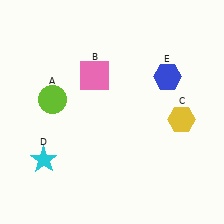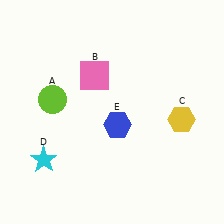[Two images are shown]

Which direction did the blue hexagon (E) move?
The blue hexagon (E) moved left.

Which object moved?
The blue hexagon (E) moved left.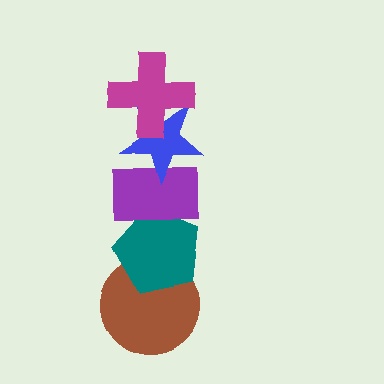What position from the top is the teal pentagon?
The teal pentagon is 4th from the top.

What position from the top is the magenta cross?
The magenta cross is 1st from the top.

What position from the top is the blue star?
The blue star is 2nd from the top.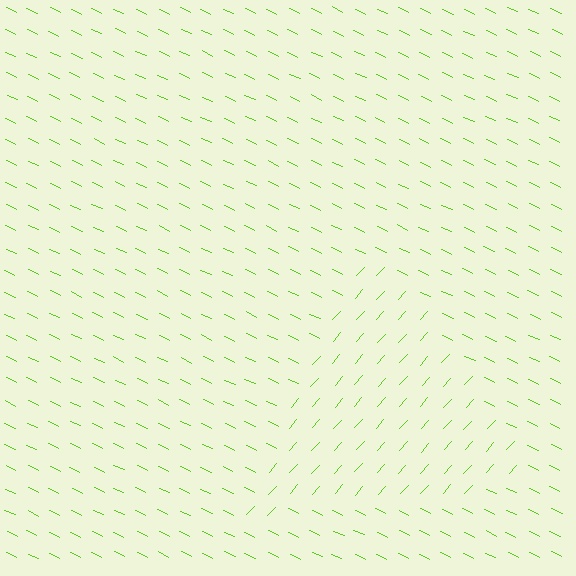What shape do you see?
I see a triangle.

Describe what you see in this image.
The image is filled with small lime line segments. A triangle region in the image has lines oriented differently from the surrounding lines, creating a visible texture boundary.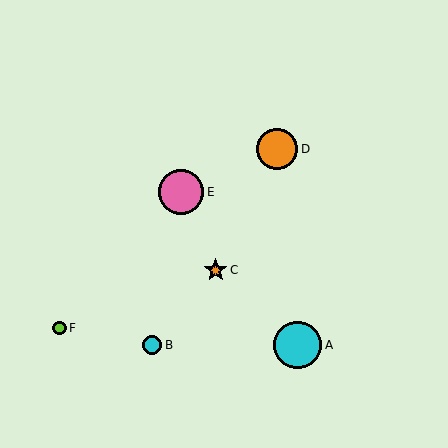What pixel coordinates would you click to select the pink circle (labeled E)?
Click at (181, 192) to select the pink circle E.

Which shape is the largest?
The cyan circle (labeled A) is the largest.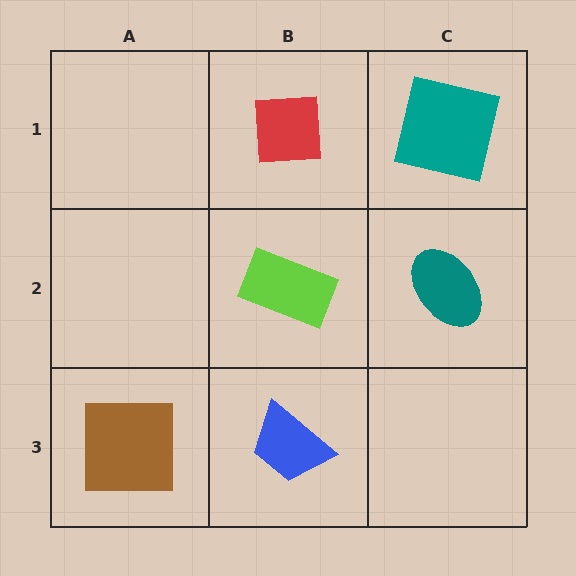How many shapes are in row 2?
2 shapes.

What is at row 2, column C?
A teal ellipse.